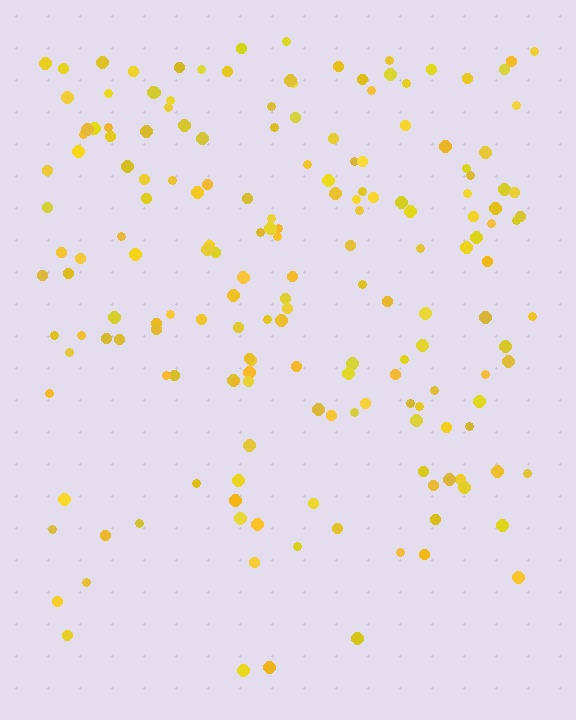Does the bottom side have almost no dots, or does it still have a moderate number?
Still a moderate number, just noticeably fewer than the top.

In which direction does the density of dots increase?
From bottom to top, with the top side densest.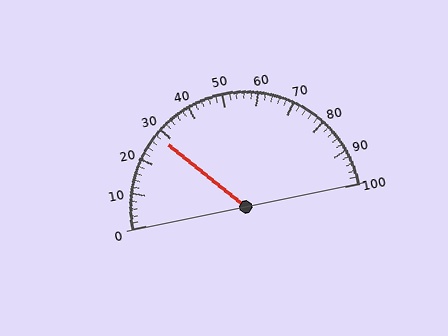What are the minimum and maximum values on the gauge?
The gauge ranges from 0 to 100.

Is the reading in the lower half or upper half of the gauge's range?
The reading is in the lower half of the range (0 to 100).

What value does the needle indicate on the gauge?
The needle indicates approximately 28.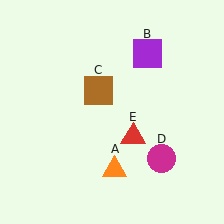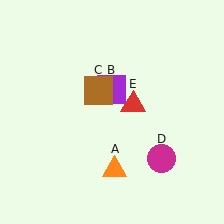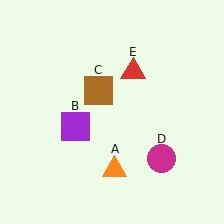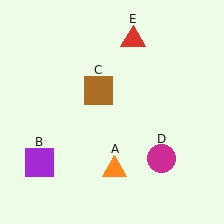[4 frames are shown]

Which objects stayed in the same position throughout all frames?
Orange triangle (object A) and brown square (object C) and magenta circle (object D) remained stationary.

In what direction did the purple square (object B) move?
The purple square (object B) moved down and to the left.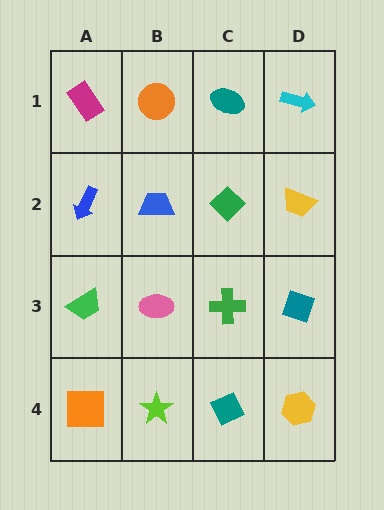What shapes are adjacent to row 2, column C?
A teal ellipse (row 1, column C), a green cross (row 3, column C), a blue trapezoid (row 2, column B), a yellow trapezoid (row 2, column D).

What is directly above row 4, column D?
A teal diamond.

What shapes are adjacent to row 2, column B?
An orange circle (row 1, column B), a pink ellipse (row 3, column B), a blue arrow (row 2, column A), a green diamond (row 2, column C).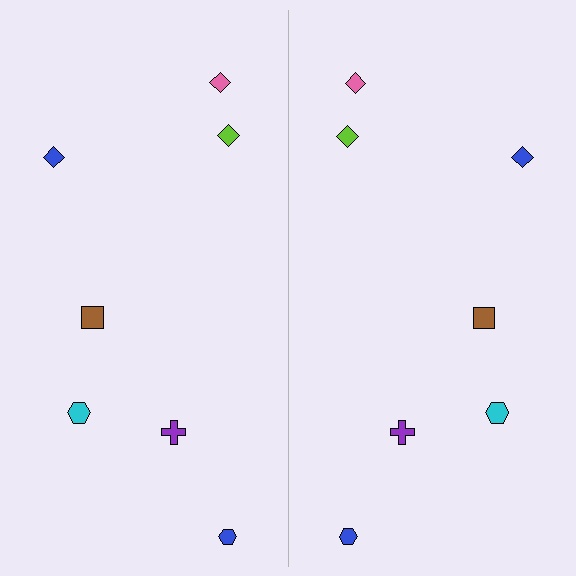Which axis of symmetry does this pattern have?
The pattern has a vertical axis of symmetry running through the center of the image.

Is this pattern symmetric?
Yes, this pattern has bilateral (reflection) symmetry.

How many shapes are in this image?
There are 14 shapes in this image.